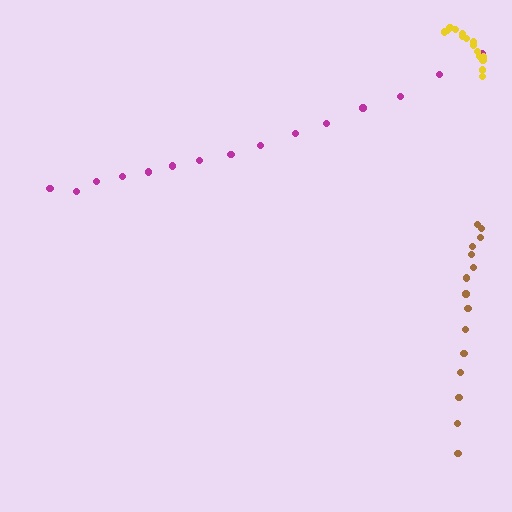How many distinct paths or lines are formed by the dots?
There are 3 distinct paths.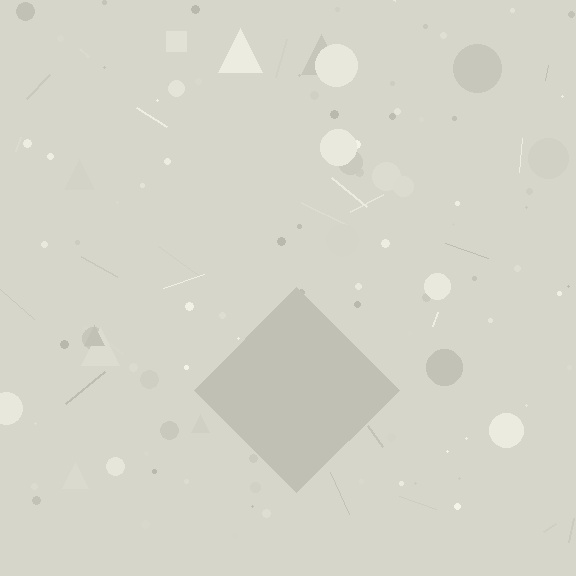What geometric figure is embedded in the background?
A diamond is embedded in the background.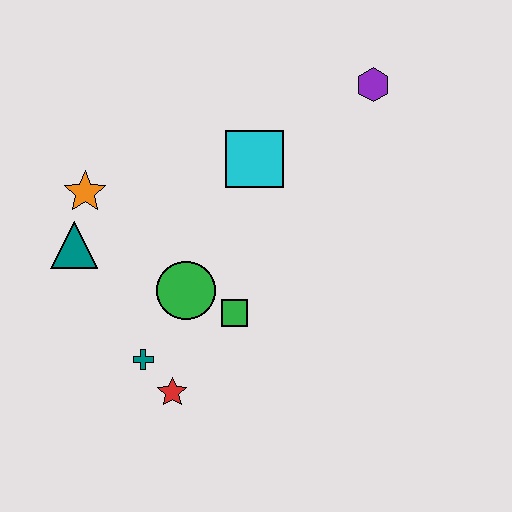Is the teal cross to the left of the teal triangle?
No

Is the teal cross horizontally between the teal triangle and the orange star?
No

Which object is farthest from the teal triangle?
The purple hexagon is farthest from the teal triangle.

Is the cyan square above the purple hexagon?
No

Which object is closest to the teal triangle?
The orange star is closest to the teal triangle.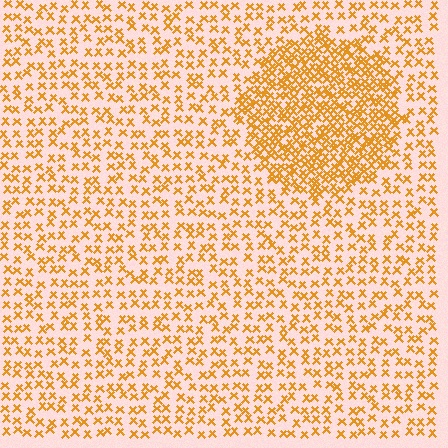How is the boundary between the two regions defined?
The boundary is defined by a change in element density (approximately 2.3x ratio). All elements are the same color, size, and shape.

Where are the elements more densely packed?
The elements are more densely packed inside the circle boundary.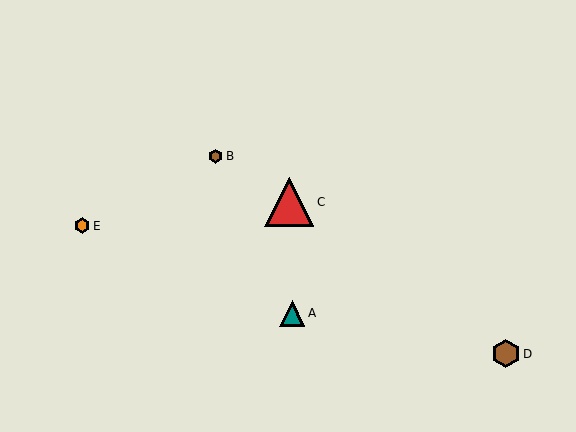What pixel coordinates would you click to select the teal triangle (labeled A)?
Click at (292, 313) to select the teal triangle A.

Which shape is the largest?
The red triangle (labeled C) is the largest.